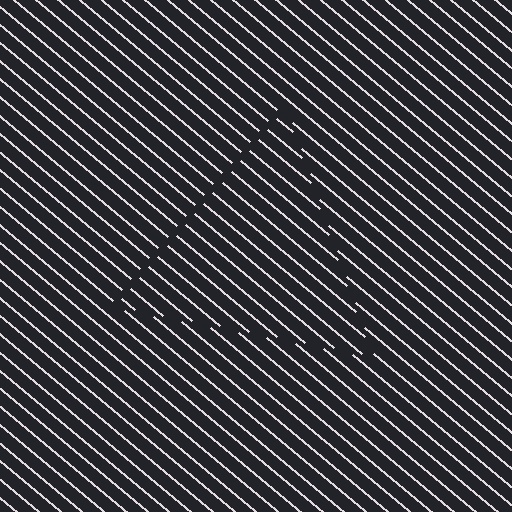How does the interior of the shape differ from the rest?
The interior of the shape contains the same grating, shifted by half a period — the contour is defined by the phase discontinuity where line-ends from the inner and outer gratings abut.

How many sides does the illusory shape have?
3 sides — the line-ends trace a triangle.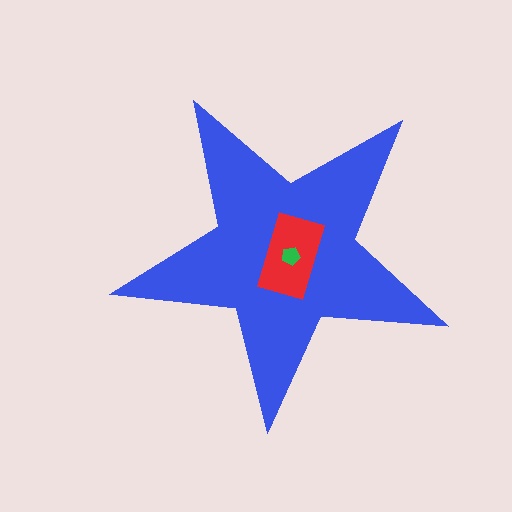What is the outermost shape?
The blue star.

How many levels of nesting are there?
3.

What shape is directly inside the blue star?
The red rectangle.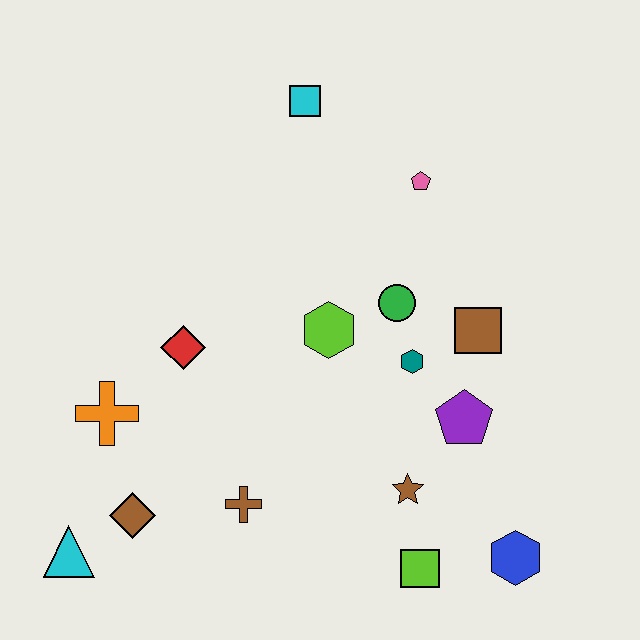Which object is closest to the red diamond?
The orange cross is closest to the red diamond.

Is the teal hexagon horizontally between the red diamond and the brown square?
Yes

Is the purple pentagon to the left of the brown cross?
No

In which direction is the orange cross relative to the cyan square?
The orange cross is below the cyan square.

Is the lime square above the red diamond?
No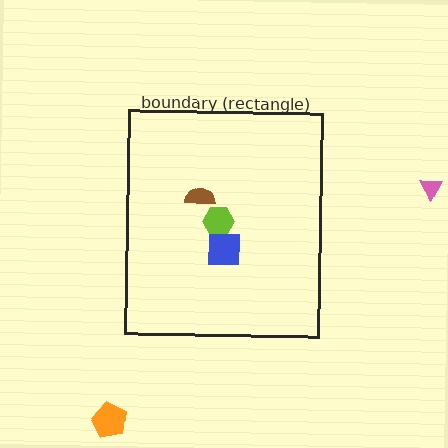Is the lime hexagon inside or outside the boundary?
Inside.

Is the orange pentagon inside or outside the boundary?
Outside.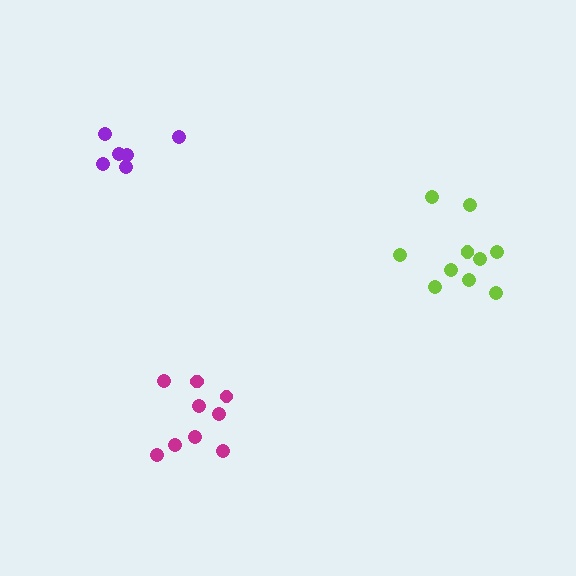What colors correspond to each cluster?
The clusters are colored: magenta, lime, purple.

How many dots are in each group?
Group 1: 9 dots, Group 2: 10 dots, Group 3: 6 dots (25 total).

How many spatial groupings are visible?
There are 3 spatial groupings.